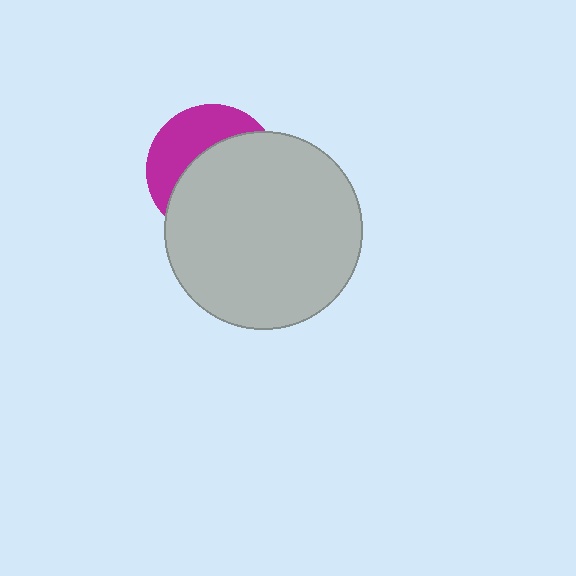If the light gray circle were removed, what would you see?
You would see the complete magenta circle.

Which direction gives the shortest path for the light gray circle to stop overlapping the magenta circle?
Moving toward the lower-right gives the shortest separation.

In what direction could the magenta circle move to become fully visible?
The magenta circle could move toward the upper-left. That would shift it out from behind the light gray circle entirely.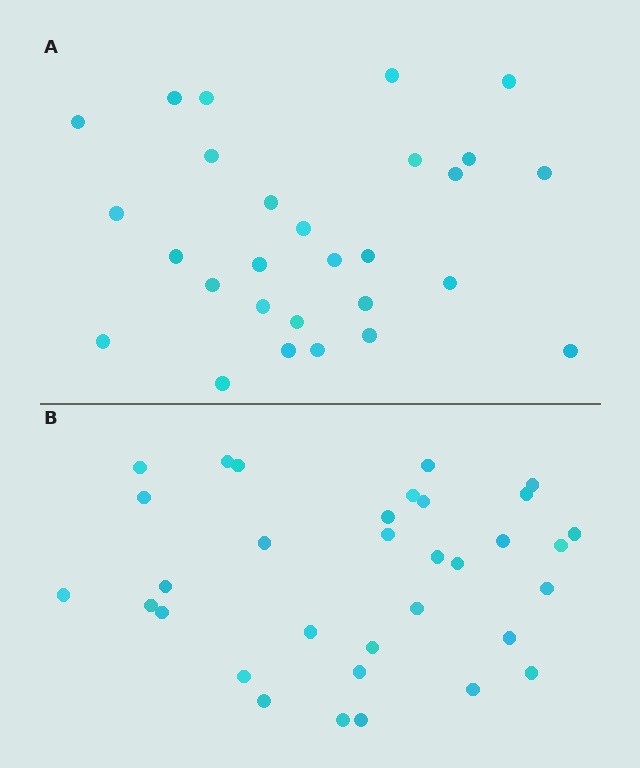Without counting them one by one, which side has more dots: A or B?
Region B (the bottom region) has more dots.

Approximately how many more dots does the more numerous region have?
Region B has about 5 more dots than region A.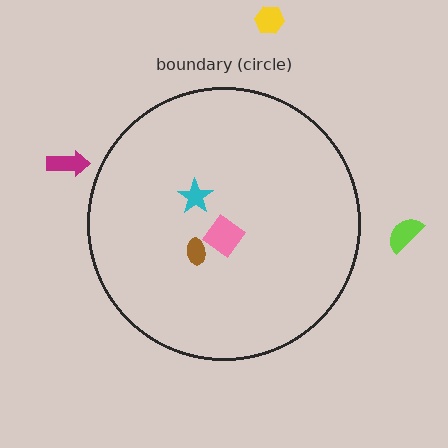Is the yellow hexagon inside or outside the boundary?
Outside.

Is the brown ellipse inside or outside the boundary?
Inside.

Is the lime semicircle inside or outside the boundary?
Outside.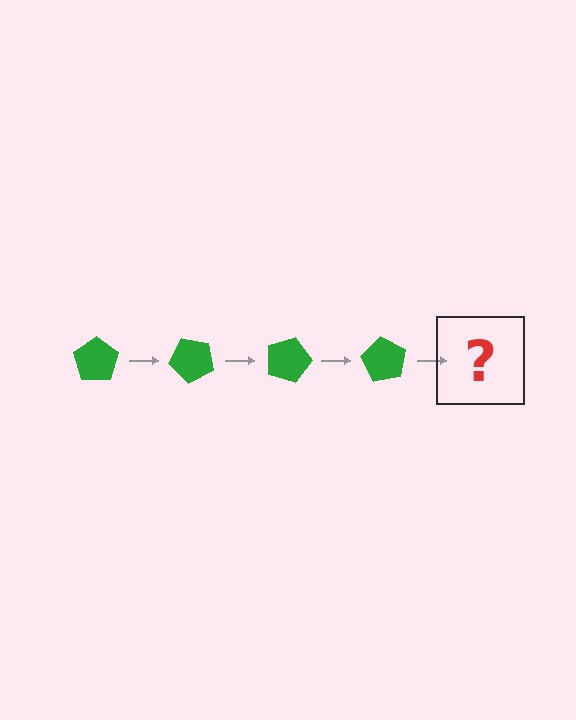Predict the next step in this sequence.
The next step is a green pentagon rotated 180 degrees.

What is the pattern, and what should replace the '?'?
The pattern is that the pentagon rotates 45 degrees each step. The '?' should be a green pentagon rotated 180 degrees.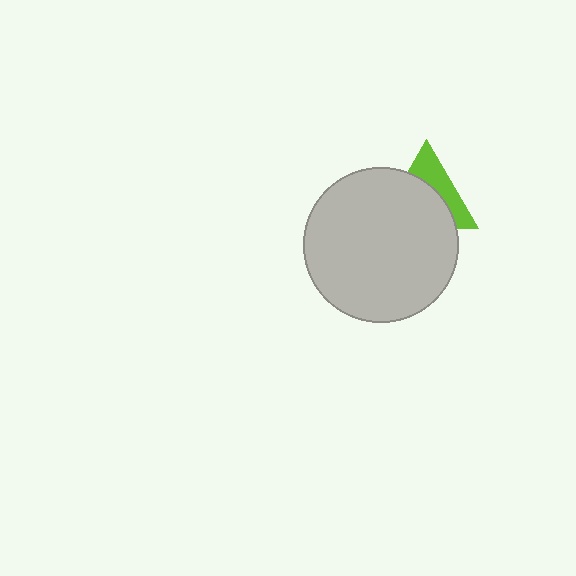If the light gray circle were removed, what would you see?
You would see the complete lime triangle.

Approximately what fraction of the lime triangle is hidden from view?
Roughly 61% of the lime triangle is hidden behind the light gray circle.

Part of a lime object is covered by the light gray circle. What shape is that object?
It is a triangle.